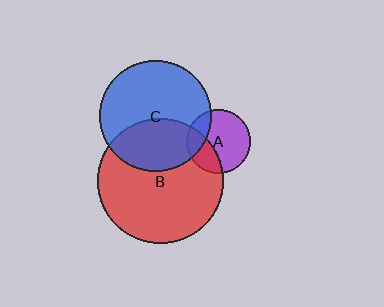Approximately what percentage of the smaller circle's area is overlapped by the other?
Approximately 25%.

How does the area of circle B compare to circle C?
Approximately 1.3 times.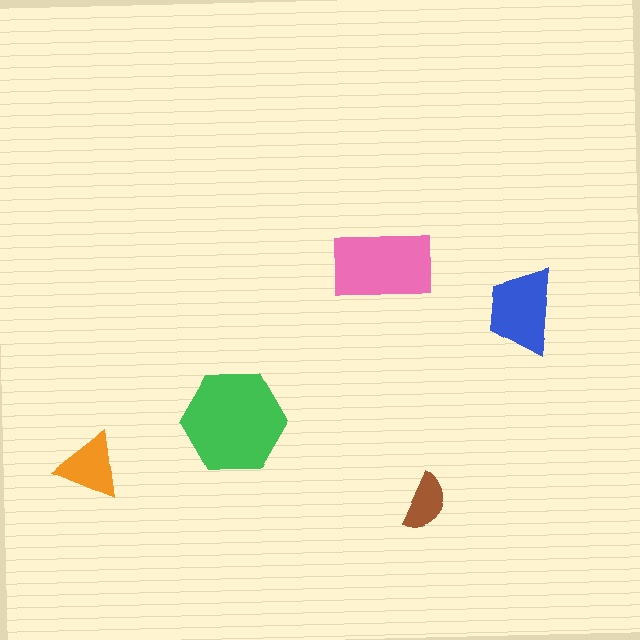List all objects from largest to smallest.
The green hexagon, the pink rectangle, the blue trapezoid, the orange triangle, the brown semicircle.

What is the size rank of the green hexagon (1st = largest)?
1st.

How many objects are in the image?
There are 5 objects in the image.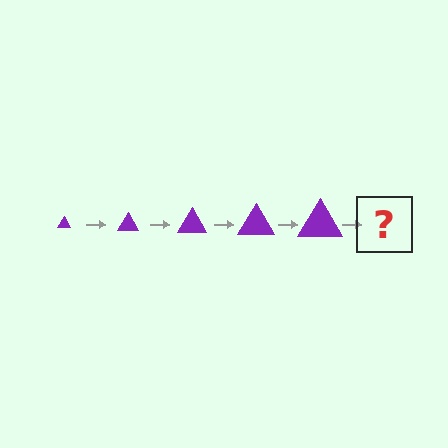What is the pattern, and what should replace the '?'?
The pattern is that the triangle gets progressively larger each step. The '?' should be a purple triangle, larger than the previous one.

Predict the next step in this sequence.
The next step is a purple triangle, larger than the previous one.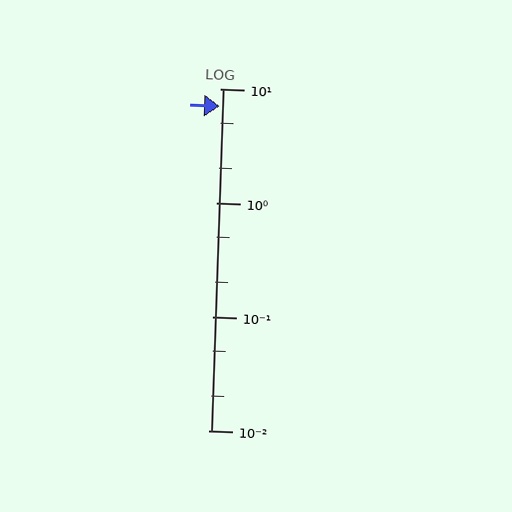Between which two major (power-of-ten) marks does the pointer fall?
The pointer is between 1 and 10.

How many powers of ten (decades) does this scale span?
The scale spans 3 decades, from 0.01 to 10.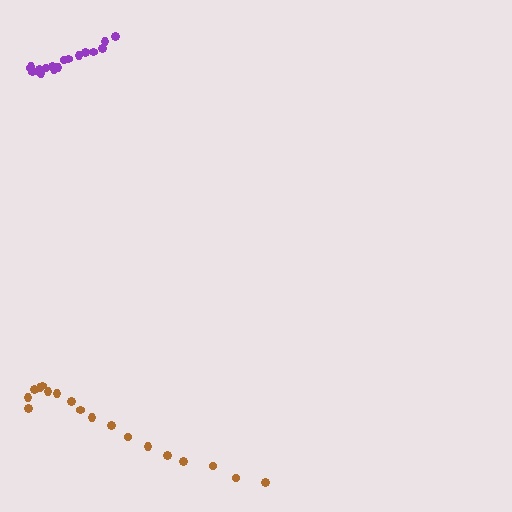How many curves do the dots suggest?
There are 2 distinct paths.